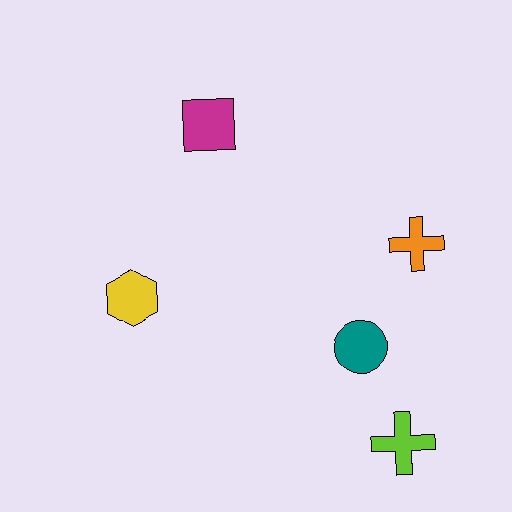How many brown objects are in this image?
There are no brown objects.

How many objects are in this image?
There are 5 objects.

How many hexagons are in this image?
There is 1 hexagon.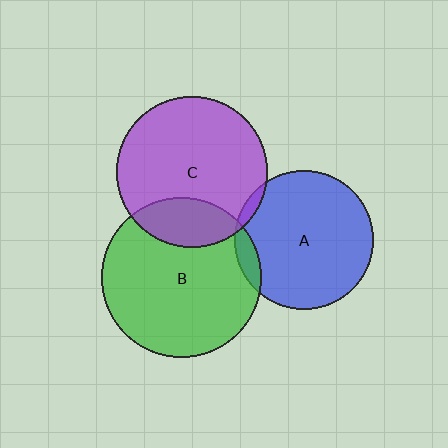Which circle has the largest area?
Circle B (green).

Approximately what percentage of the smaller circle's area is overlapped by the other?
Approximately 5%.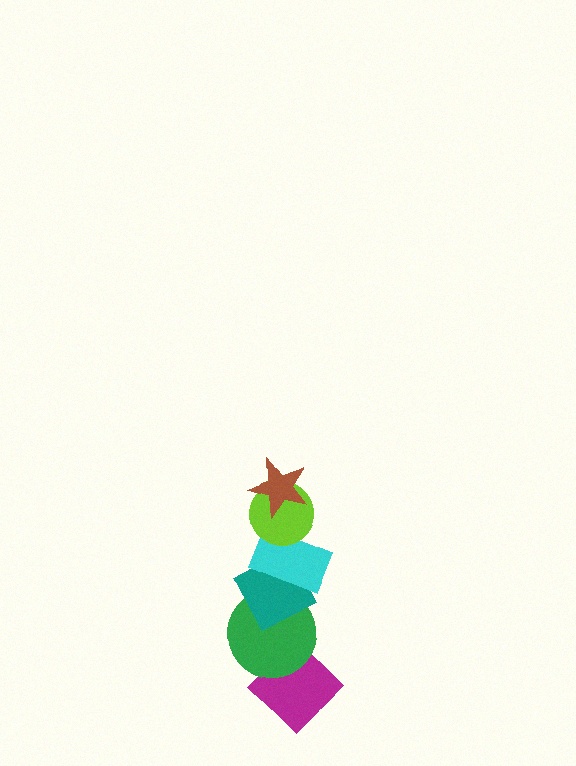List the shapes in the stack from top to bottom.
From top to bottom: the brown star, the lime circle, the cyan rectangle, the teal diamond, the green circle, the magenta diamond.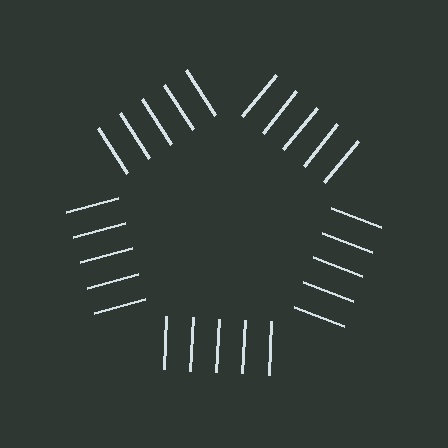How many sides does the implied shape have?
5 sides — the line-ends trace a pentagon.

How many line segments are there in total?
25 — 5 along each of the 5 edges.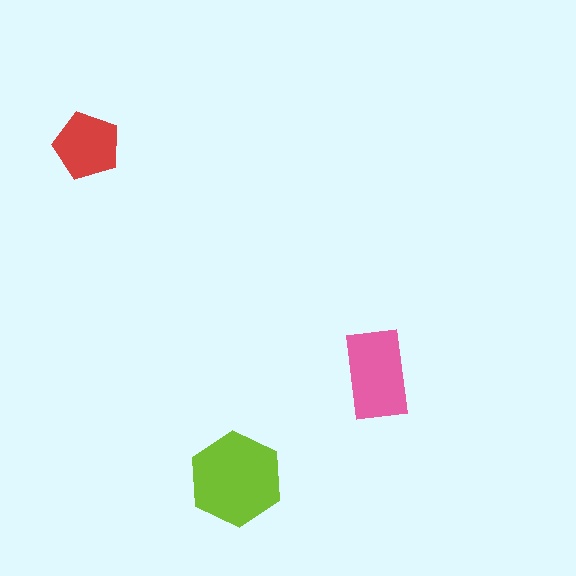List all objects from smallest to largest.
The red pentagon, the pink rectangle, the lime hexagon.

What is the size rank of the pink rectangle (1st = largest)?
2nd.